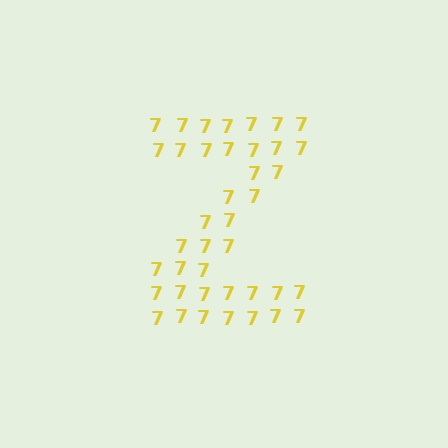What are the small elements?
The small elements are digit 7's.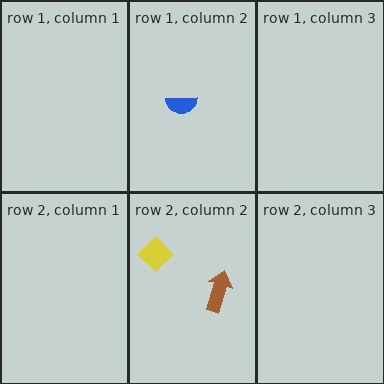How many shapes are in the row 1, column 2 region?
1.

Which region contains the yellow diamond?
The row 2, column 2 region.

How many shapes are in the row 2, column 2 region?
2.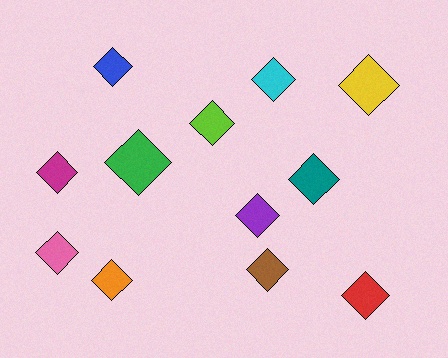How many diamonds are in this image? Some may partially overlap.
There are 12 diamonds.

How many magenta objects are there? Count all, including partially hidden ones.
There is 1 magenta object.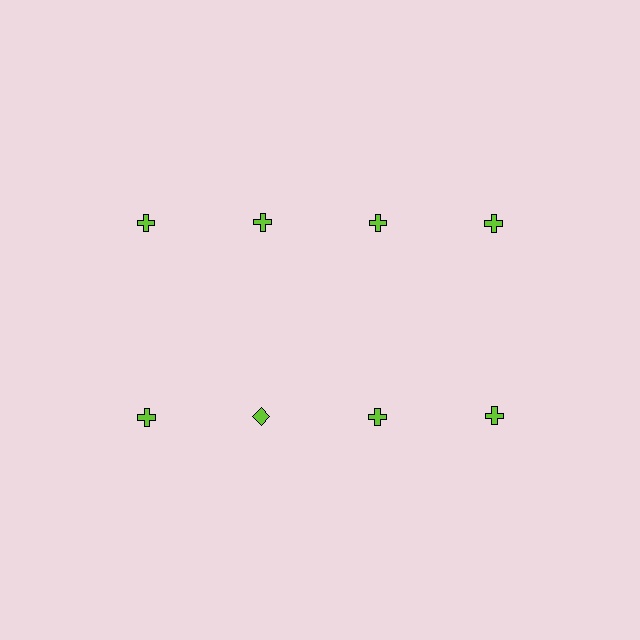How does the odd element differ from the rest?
It has a different shape: diamond instead of cross.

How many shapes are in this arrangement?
There are 8 shapes arranged in a grid pattern.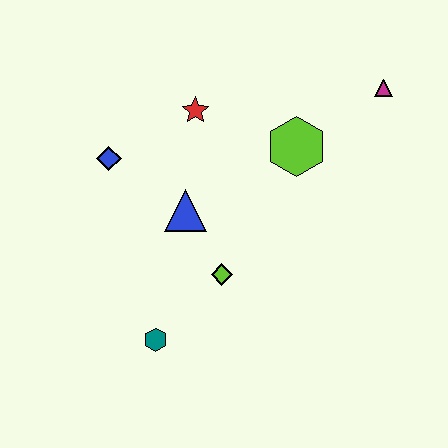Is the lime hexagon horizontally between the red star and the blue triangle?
No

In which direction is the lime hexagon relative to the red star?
The lime hexagon is to the right of the red star.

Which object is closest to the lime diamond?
The blue triangle is closest to the lime diamond.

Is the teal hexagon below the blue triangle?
Yes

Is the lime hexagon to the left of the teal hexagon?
No